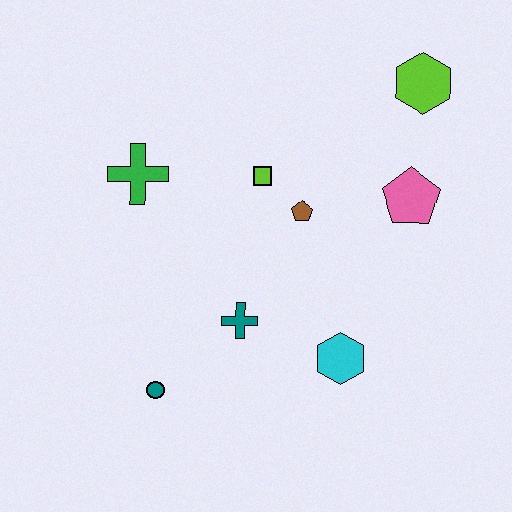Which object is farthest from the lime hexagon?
The teal circle is farthest from the lime hexagon.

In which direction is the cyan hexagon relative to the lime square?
The cyan hexagon is below the lime square.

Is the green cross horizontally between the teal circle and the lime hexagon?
No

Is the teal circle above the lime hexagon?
No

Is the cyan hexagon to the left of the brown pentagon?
No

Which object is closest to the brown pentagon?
The lime square is closest to the brown pentagon.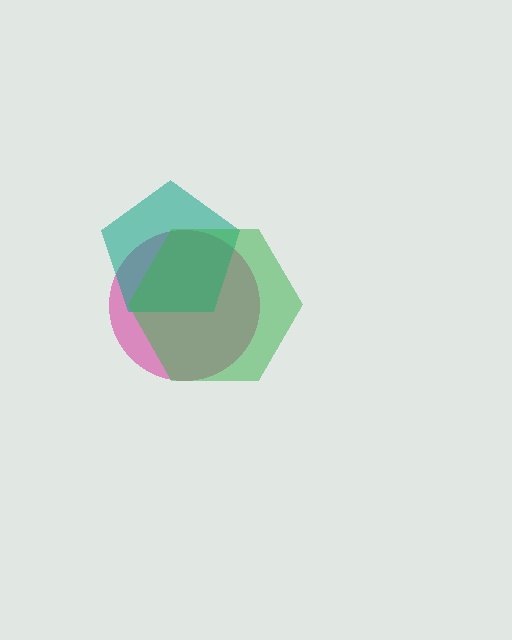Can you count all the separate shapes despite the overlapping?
Yes, there are 3 separate shapes.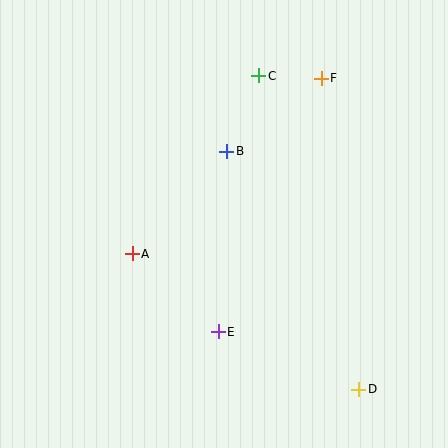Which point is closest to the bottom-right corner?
Point D is closest to the bottom-right corner.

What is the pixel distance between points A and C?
The distance between A and C is 218 pixels.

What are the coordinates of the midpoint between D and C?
The midpoint between D and C is at (309, 233).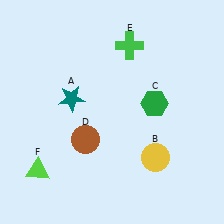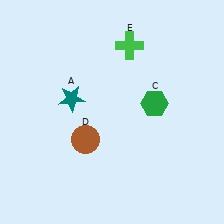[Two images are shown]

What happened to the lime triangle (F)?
The lime triangle (F) was removed in Image 2. It was in the bottom-left area of Image 1.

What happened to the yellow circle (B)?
The yellow circle (B) was removed in Image 2. It was in the bottom-right area of Image 1.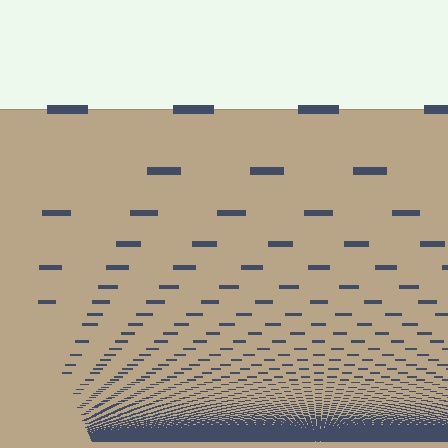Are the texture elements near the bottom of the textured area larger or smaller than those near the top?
Smaller. The gradient is inverted — elements near the bottom are smaller and denser.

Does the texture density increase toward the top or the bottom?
Density increases toward the bottom.